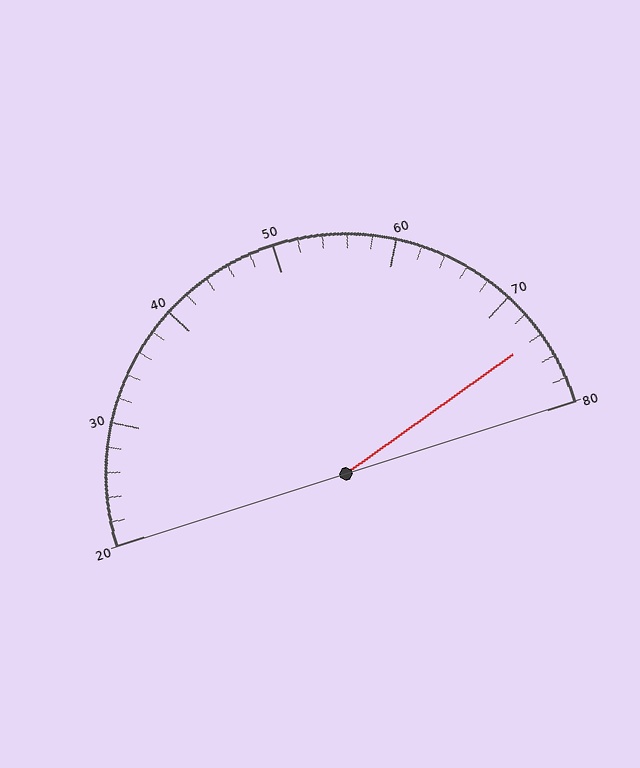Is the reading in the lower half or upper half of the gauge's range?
The reading is in the upper half of the range (20 to 80).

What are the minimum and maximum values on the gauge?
The gauge ranges from 20 to 80.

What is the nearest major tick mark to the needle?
The nearest major tick mark is 70.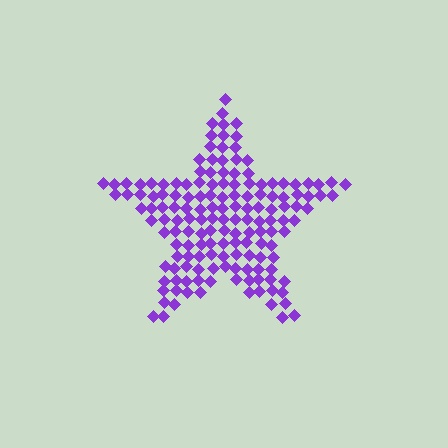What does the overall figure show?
The overall figure shows a star.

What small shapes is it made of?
It is made of small diamonds.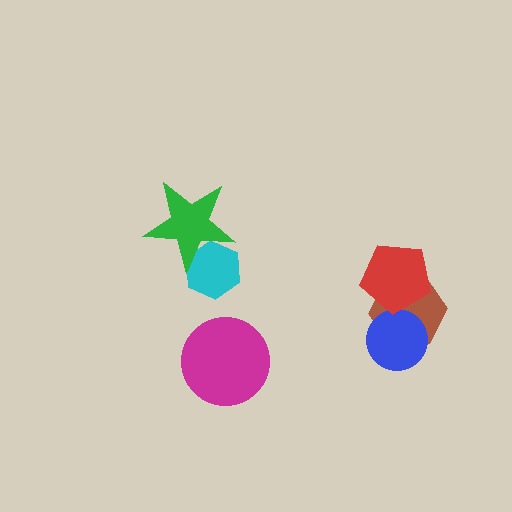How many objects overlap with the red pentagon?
1 object overlaps with the red pentagon.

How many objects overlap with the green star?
1 object overlaps with the green star.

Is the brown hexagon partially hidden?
Yes, it is partially covered by another shape.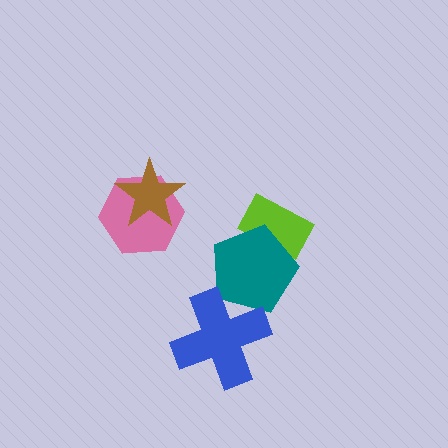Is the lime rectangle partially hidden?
Yes, it is partially covered by another shape.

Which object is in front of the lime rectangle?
The teal pentagon is in front of the lime rectangle.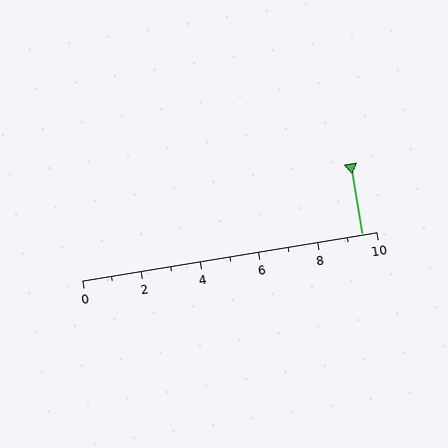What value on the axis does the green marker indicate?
The marker indicates approximately 9.5.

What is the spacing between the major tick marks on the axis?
The major ticks are spaced 2 apart.